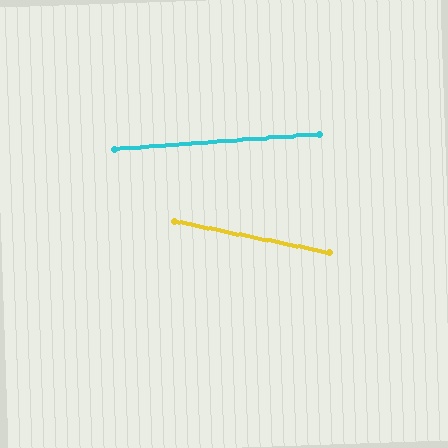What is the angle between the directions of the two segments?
Approximately 16 degrees.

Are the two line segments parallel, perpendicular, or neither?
Neither parallel nor perpendicular — they differ by about 16°.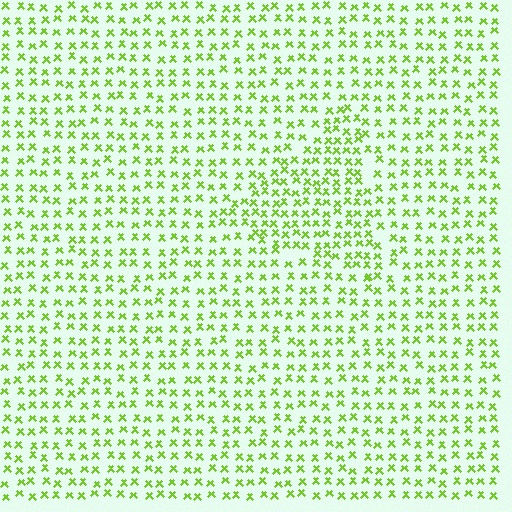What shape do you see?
I see a triangle.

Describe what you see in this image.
The image contains small lime elements arranged at two different densities. A triangle-shaped region is visible where the elements are more densely packed than the surrounding area.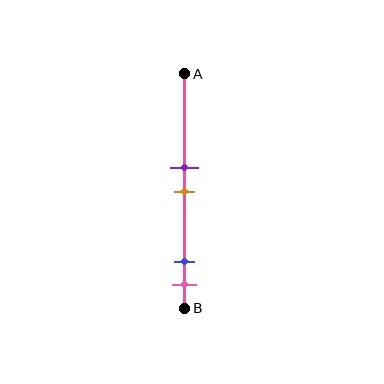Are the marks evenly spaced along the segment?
No, the marks are not evenly spaced.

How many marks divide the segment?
There are 4 marks dividing the segment.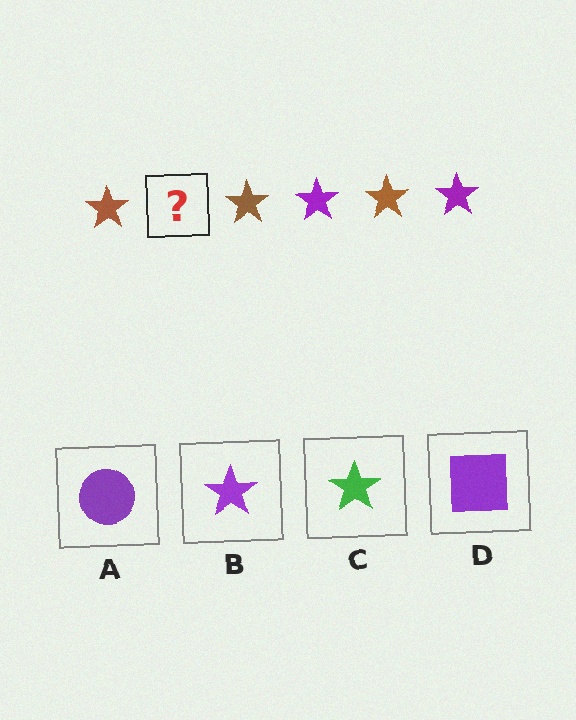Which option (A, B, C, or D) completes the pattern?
B.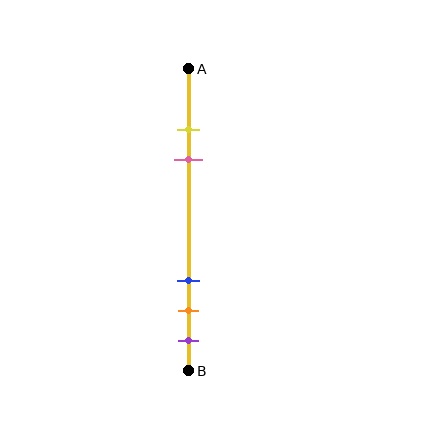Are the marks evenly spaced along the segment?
No, the marks are not evenly spaced.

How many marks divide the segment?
There are 5 marks dividing the segment.